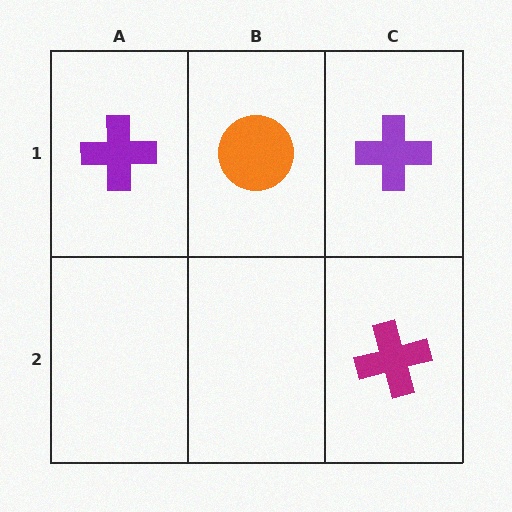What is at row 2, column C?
A magenta cross.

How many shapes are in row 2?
1 shape.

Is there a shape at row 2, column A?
No, that cell is empty.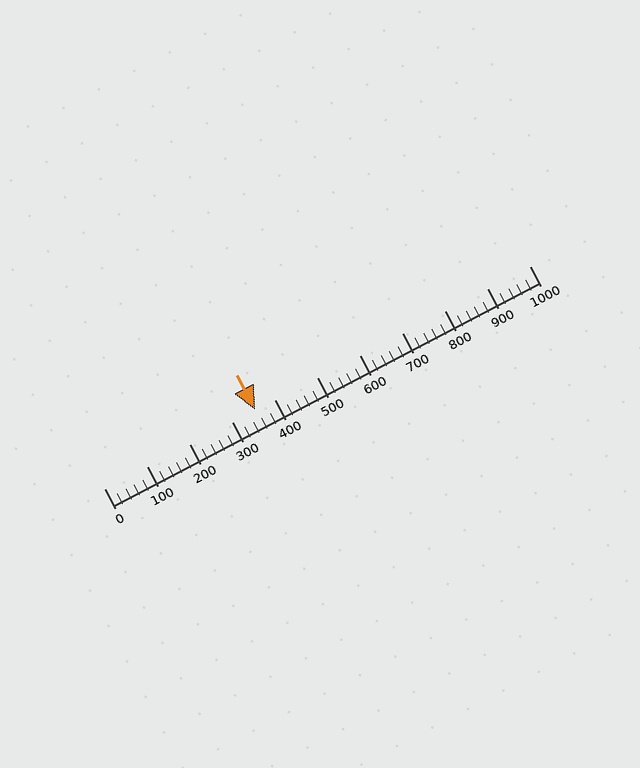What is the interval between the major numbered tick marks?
The major tick marks are spaced 100 units apart.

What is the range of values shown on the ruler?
The ruler shows values from 0 to 1000.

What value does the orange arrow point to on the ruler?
The orange arrow points to approximately 356.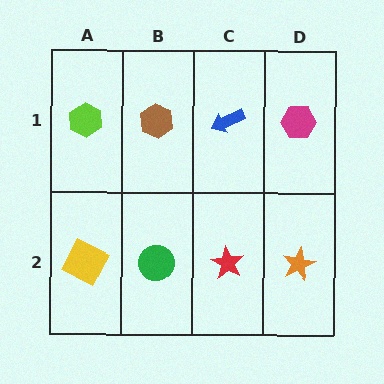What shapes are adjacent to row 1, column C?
A red star (row 2, column C), a brown hexagon (row 1, column B), a magenta hexagon (row 1, column D).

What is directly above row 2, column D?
A magenta hexagon.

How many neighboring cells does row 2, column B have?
3.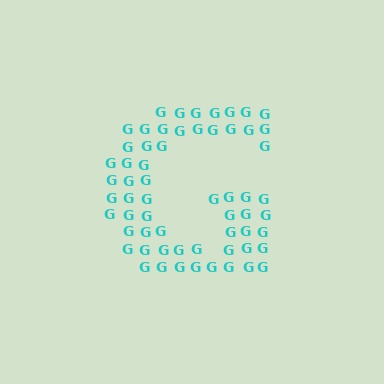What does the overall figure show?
The overall figure shows the letter G.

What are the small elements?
The small elements are letter G's.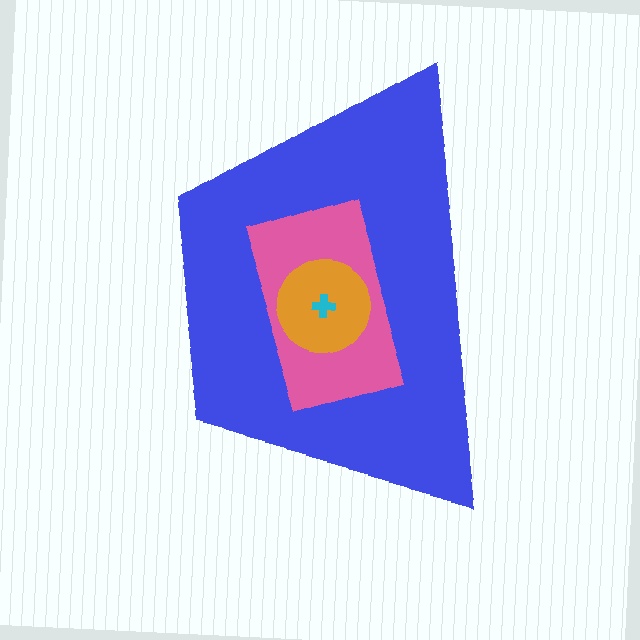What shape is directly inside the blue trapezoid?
The pink rectangle.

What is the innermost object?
The cyan cross.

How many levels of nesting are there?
4.